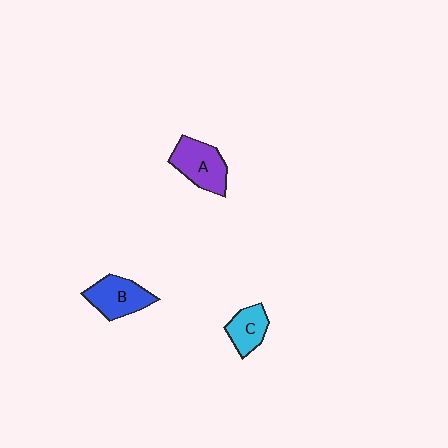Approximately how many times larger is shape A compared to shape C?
Approximately 1.5 times.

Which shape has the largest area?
Shape A (purple).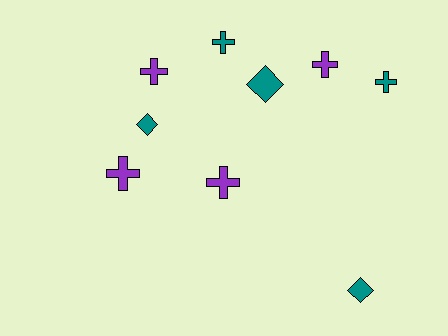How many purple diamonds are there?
There are no purple diamonds.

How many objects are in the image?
There are 9 objects.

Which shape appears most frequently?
Cross, with 6 objects.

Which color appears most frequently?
Teal, with 5 objects.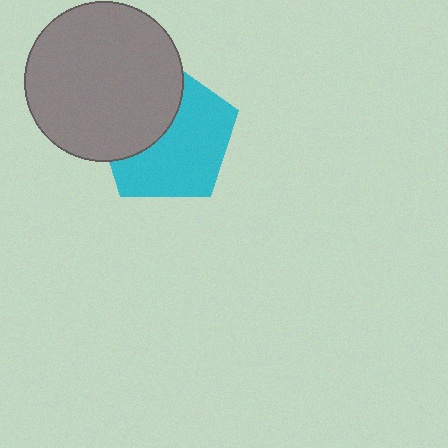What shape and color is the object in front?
The object in front is a gray circle.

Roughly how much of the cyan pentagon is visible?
About half of it is visible (roughly 60%).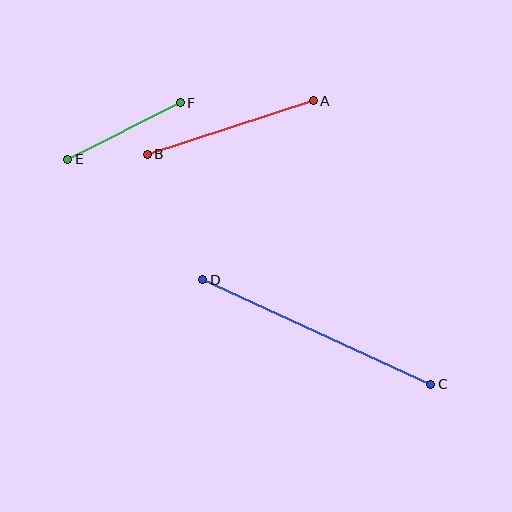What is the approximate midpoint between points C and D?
The midpoint is at approximately (317, 332) pixels.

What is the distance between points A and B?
The distance is approximately 174 pixels.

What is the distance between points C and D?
The distance is approximately 251 pixels.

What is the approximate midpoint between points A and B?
The midpoint is at approximately (230, 127) pixels.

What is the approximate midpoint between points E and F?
The midpoint is at approximately (124, 131) pixels.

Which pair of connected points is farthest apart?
Points C and D are farthest apart.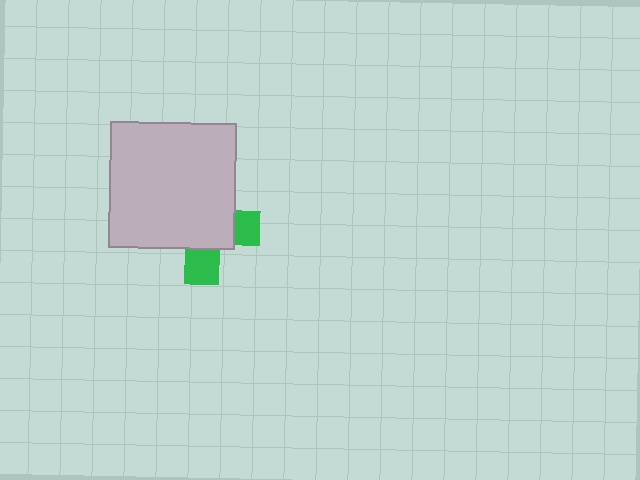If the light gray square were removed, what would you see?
You would see the complete green cross.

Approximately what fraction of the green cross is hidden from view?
Roughly 69% of the green cross is hidden behind the light gray square.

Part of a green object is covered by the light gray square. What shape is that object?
It is a cross.